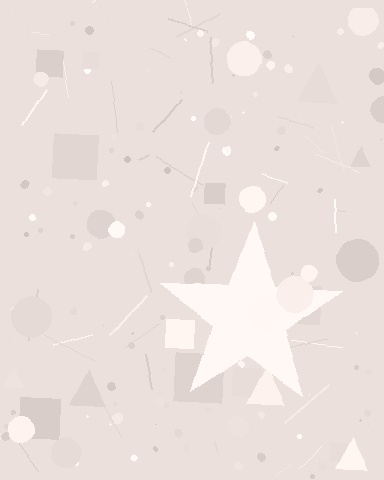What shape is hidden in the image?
A star is hidden in the image.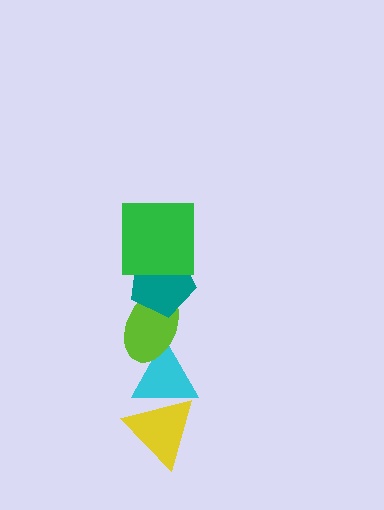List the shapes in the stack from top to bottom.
From top to bottom: the green square, the teal pentagon, the lime ellipse, the cyan triangle, the yellow triangle.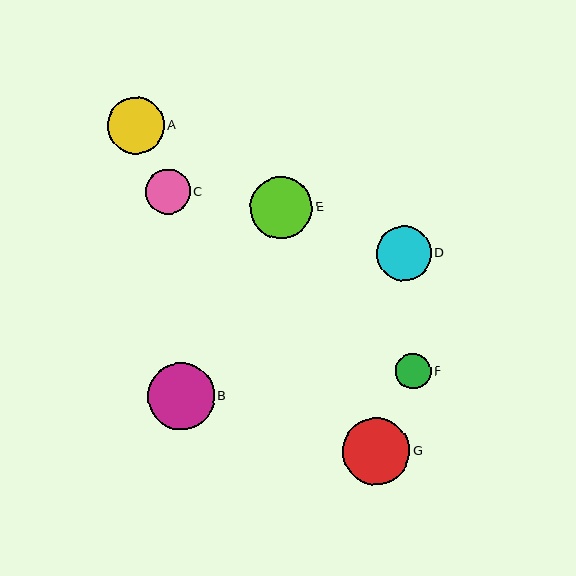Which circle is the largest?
Circle B is the largest with a size of approximately 67 pixels.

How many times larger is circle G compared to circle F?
Circle G is approximately 1.9 times the size of circle F.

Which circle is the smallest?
Circle F is the smallest with a size of approximately 36 pixels.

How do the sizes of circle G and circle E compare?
Circle G and circle E are approximately the same size.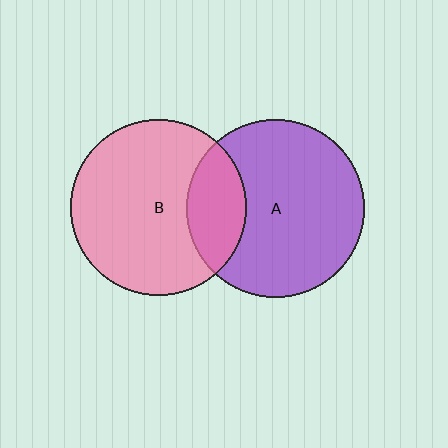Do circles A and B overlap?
Yes.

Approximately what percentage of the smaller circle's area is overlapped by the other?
Approximately 25%.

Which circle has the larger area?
Circle A (purple).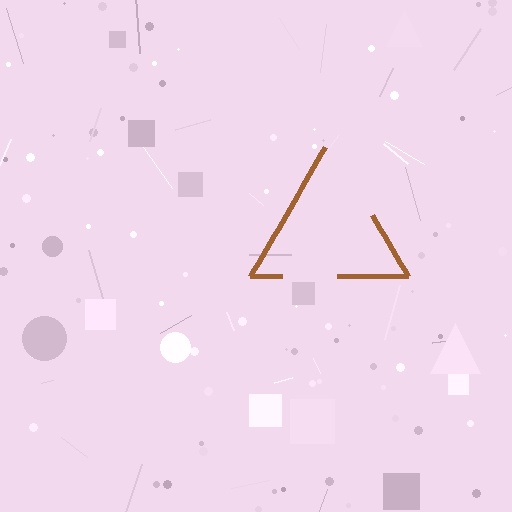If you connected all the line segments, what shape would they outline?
They would outline a triangle.